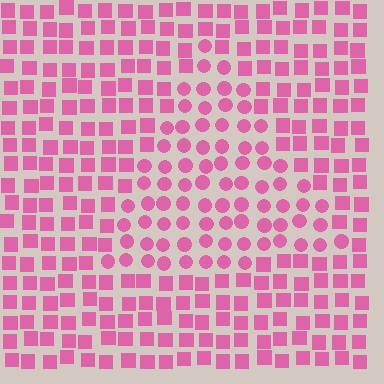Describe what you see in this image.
The image is filled with small pink elements arranged in a uniform grid. A triangle-shaped region contains circles, while the surrounding area contains squares. The boundary is defined purely by the change in element shape.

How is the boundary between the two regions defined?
The boundary is defined by a change in element shape: circles inside vs. squares outside. All elements share the same color and spacing.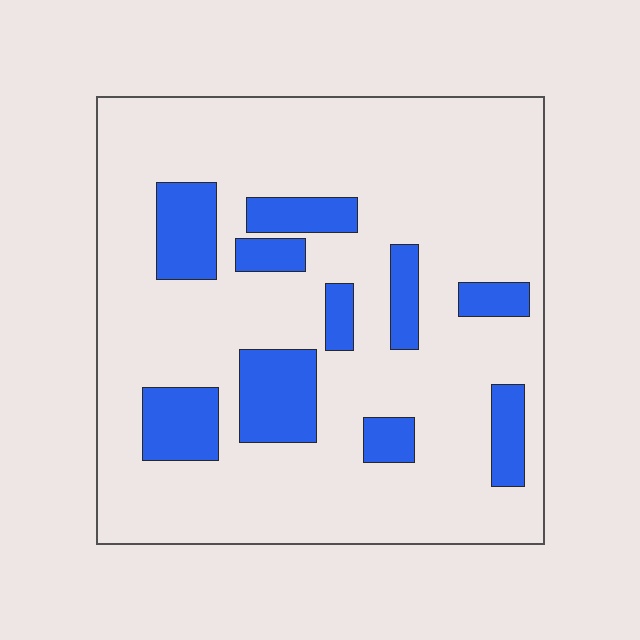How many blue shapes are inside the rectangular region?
10.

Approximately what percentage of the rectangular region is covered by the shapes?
Approximately 20%.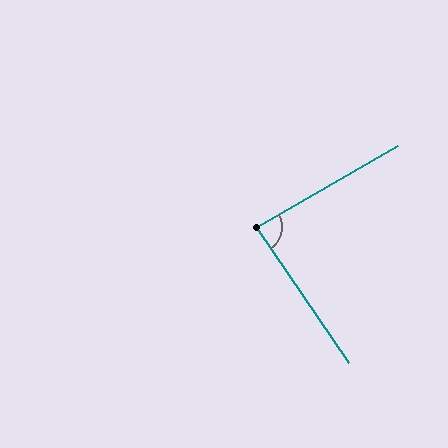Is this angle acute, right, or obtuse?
It is approximately a right angle.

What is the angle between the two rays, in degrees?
Approximately 86 degrees.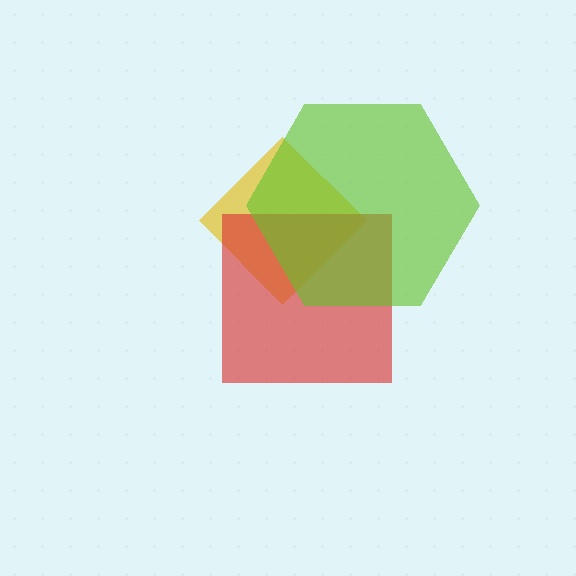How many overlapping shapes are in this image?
There are 3 overlapping shapes in the image.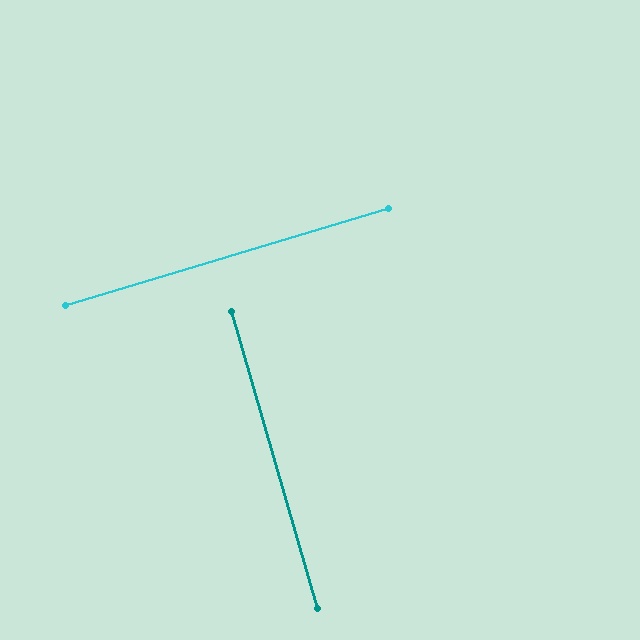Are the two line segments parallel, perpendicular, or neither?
Perpendicular — they meet at approximately 89°.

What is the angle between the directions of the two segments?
Approximately 89 degrees.